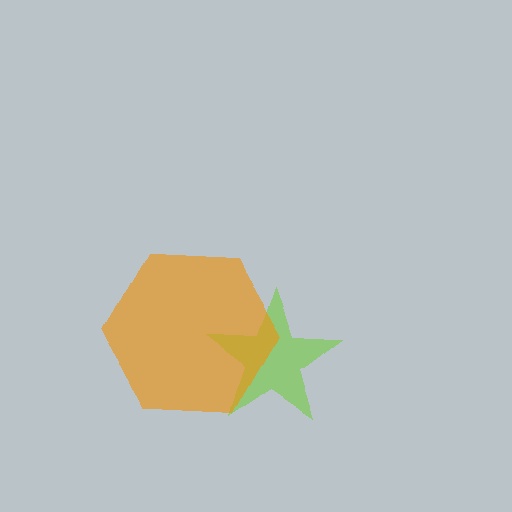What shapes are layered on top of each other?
The layered shapes are: a lime star, an orange hexagon.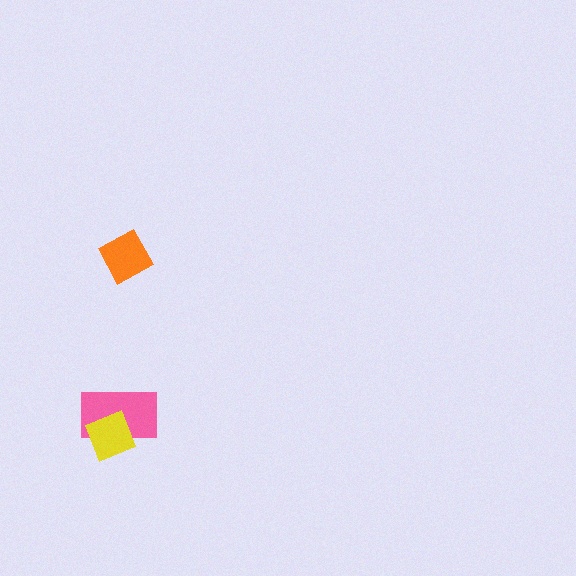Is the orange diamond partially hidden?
No, no other shape covers it.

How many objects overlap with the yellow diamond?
1 object overlaps with the yellow diamond.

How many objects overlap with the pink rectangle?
1 object overlaps with the pink rectangle.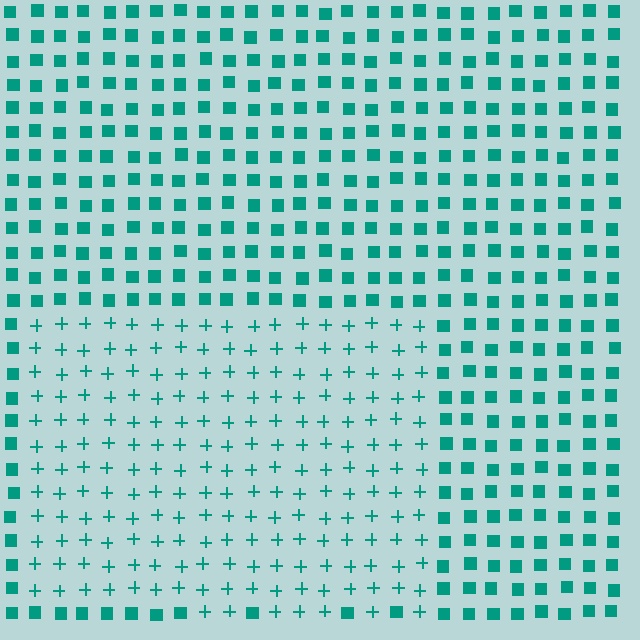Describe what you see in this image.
The image is filled with small teal elements arranged in a uniform grid. A rectangle-shaped region contains plus signs, while the surrounding area contains squares. The boundary is defined purely by the change in element shape.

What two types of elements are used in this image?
The image uses plus signs inside the rectangle region and squares outside it.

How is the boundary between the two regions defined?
The boundary is defined by a change in element shape: plus signs inside vs. squares outside. All elements share the same color and spacing.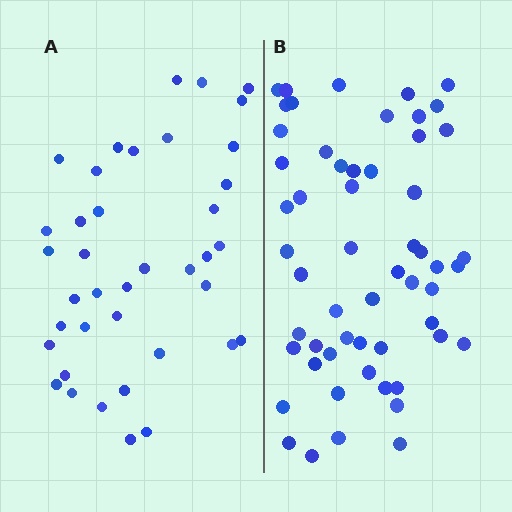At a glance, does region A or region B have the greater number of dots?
Region B (the right region) has more dots.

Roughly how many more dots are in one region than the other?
Region B has approximately 15 more dots than region A.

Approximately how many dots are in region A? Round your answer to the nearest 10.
About 40 dots. (The exact count is 39, which rounds to 40.)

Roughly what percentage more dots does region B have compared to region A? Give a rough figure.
About 45% more.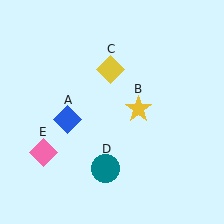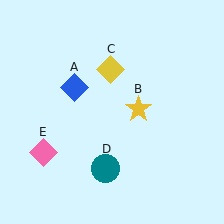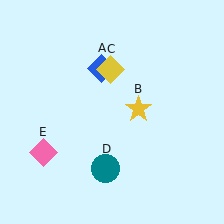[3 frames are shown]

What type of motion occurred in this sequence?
The blue diamond (object A) rotated clockwise around the center of the scene.